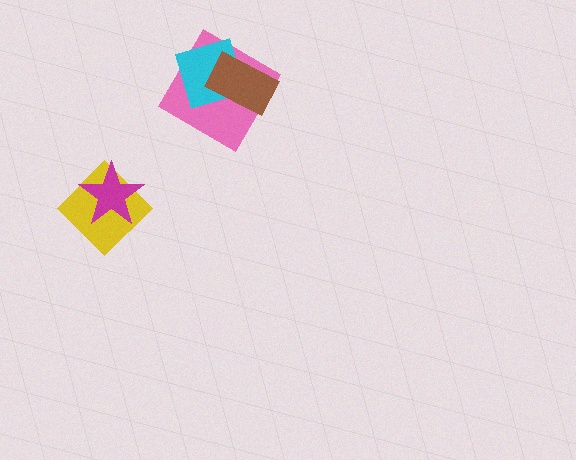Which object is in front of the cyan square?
The brown rectangle is in front of the cyan square.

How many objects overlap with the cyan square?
2 objects overlap with the cyan square.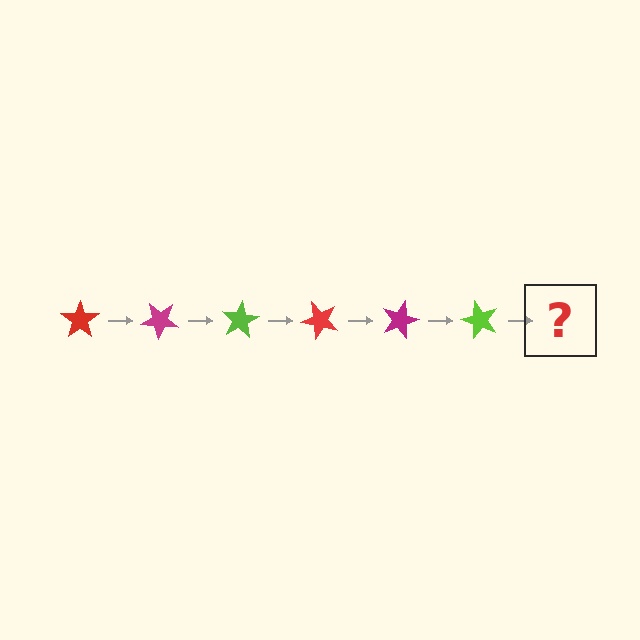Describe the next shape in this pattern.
It should be a red star, rotated 240 degrees from the start.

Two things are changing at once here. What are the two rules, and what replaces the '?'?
The two rules are that it rotates 40 degrees each step and the color cycles through red, magenta, and lime. The '?' should be a red star, rotated 240 degrees from the start.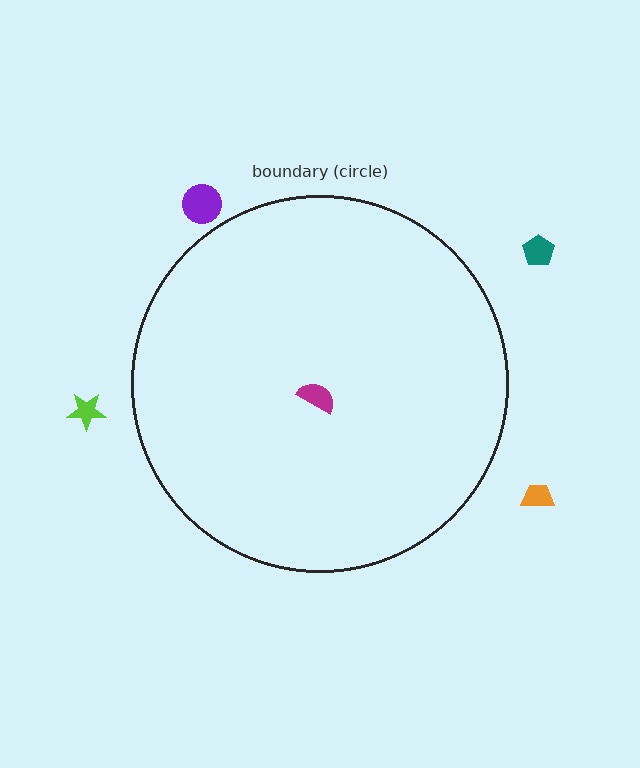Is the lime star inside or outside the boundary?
Outside.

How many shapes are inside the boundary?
1 inside, 4 outside.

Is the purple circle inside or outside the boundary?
Outside.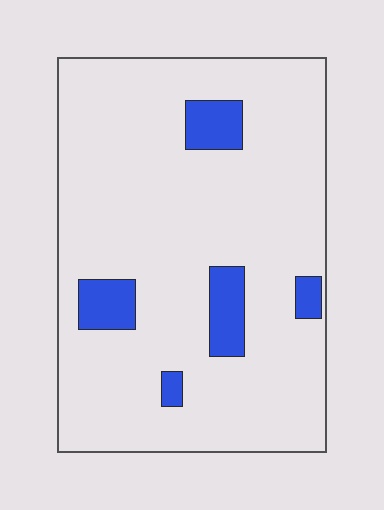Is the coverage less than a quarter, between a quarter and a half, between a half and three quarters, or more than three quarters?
Less than a quarter.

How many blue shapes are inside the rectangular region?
5.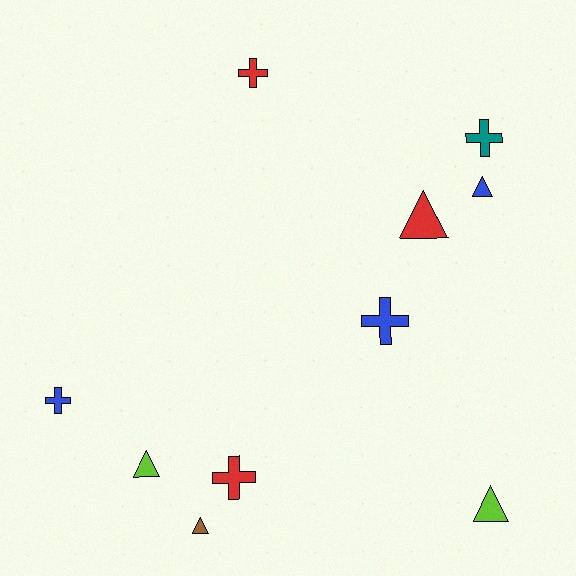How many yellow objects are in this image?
There are no yellow objects.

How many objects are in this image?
There are 10 objects.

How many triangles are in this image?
There are 5 triangles.